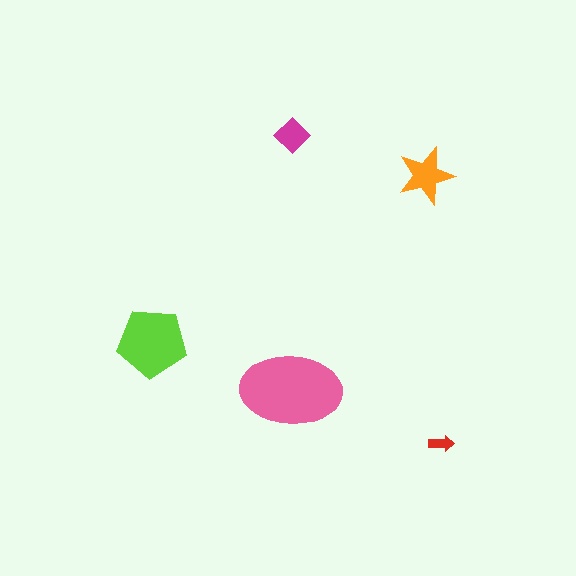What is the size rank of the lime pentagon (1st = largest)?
2nd.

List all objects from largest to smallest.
The pink ellipse, the lime pentagon, the orange star, the magenta diamond, the red arrow.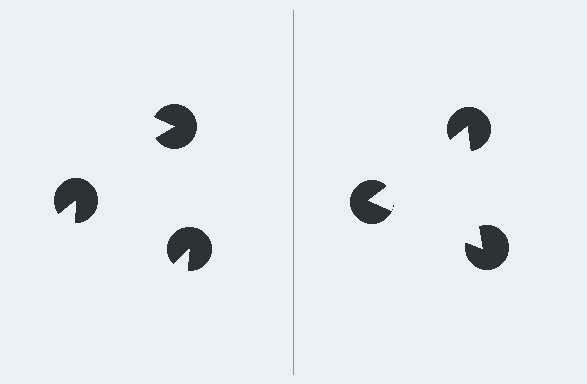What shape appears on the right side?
An illusory triangle.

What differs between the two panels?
The pac-man discs are positioned identically on both sides; only the wedge orientations differ. On the right they align to a triangle; on the left they are misaligned.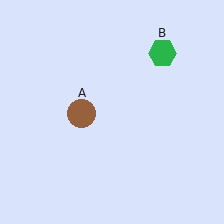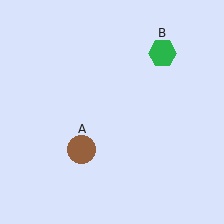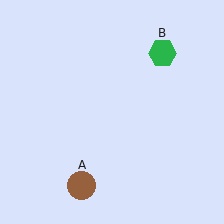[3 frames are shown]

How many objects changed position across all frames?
1 object changed position: brown circle (object A).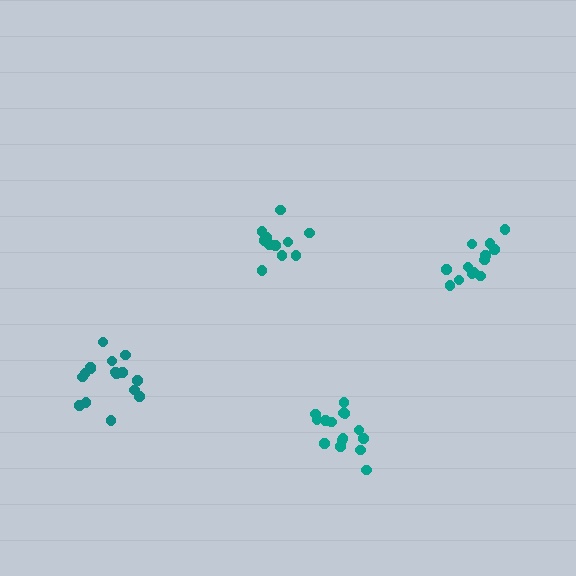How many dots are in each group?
Group 1: 13 dots, Group 2: 16 dots, Group 3: 15 dots, Group 4: 11 dots (55 total).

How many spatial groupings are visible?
There are 4 spatial groupings.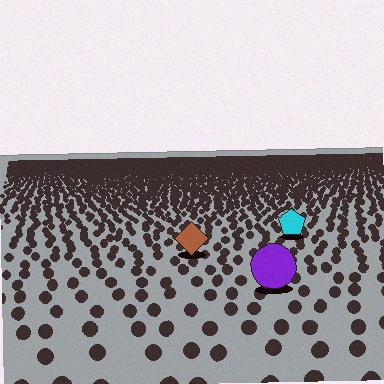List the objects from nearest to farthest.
From nearest to farthest: the purple circle, the brown diamond, the cyan pentagon.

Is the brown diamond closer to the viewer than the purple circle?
No. The purple circle is closer — you can tell from the texture gradient: the ground texture is coarser near it.